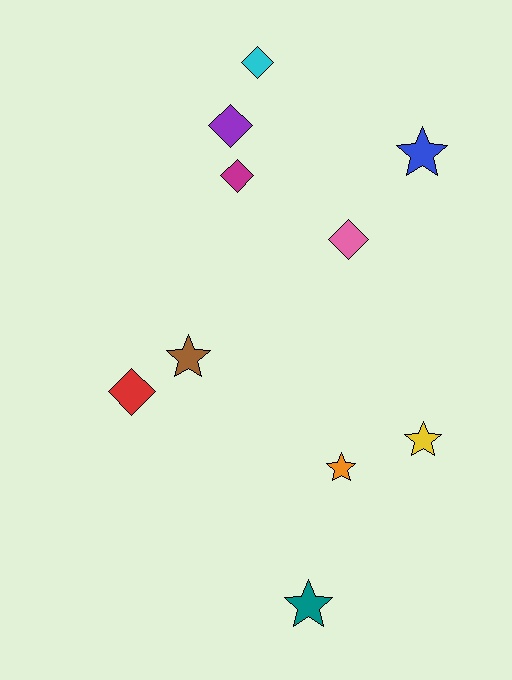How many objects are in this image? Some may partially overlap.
There are 10 objects.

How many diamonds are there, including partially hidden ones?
There are 5 diamonds.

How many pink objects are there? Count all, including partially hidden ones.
There is 1 pink object.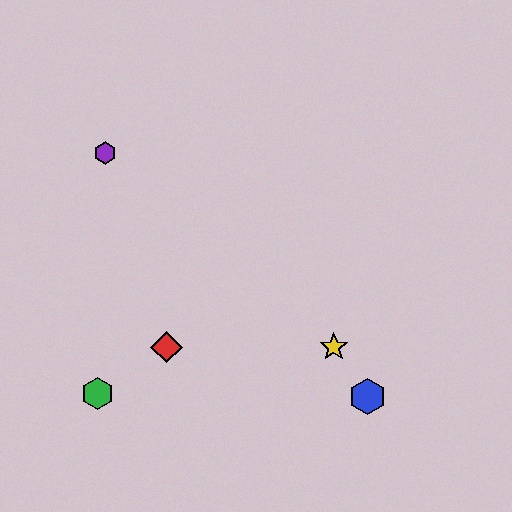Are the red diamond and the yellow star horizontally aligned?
Yes, both are at y≈347.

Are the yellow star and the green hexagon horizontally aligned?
No, the yellow star is at y≈347 and the green hexagon is at y≈393.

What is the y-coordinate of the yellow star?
The yellow star is at y≈347.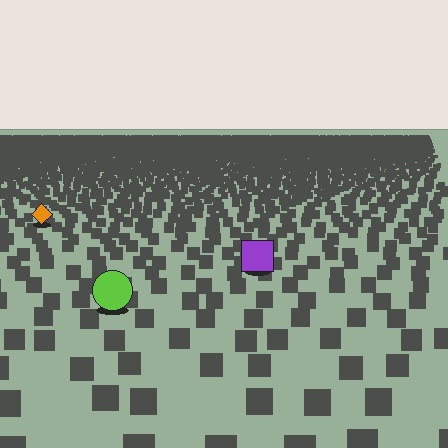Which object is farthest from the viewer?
The orange diamond is farthest from the viewer. It appears smaller and the ground texture around it is denser.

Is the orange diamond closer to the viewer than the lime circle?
No. The lime circle is closer — you can tell from the texture gradient: the ground texture is coarser near it.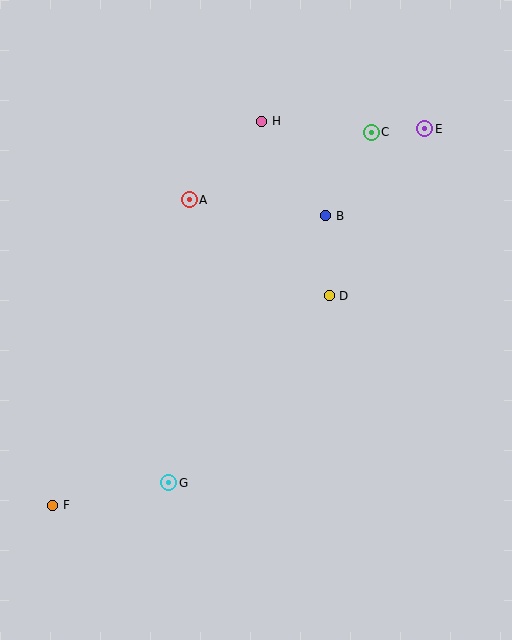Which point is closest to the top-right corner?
Point E is closest to the top-right corner.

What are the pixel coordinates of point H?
Point H is at (262, 121).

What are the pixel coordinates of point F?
Point F is at (53, 505).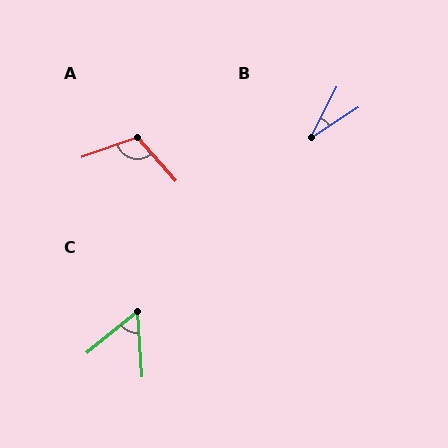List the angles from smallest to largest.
B (31°), C (54°), A (112°).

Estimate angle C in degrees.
Approximately 54 degrees.